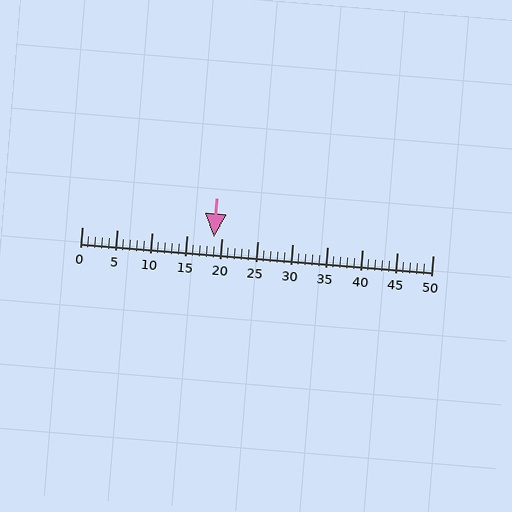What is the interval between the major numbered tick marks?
The major tick marks are spaced 5 units apart.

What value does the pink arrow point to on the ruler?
The pink arrow points to approximately 19.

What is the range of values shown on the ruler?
The ruler shows values from 0 to 50.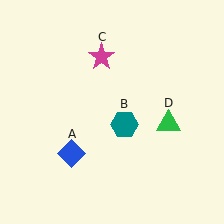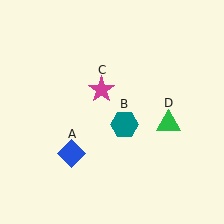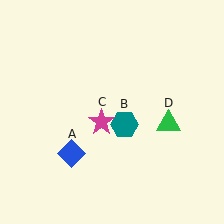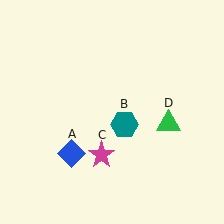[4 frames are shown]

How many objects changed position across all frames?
1 object changed position: magenta star (object C).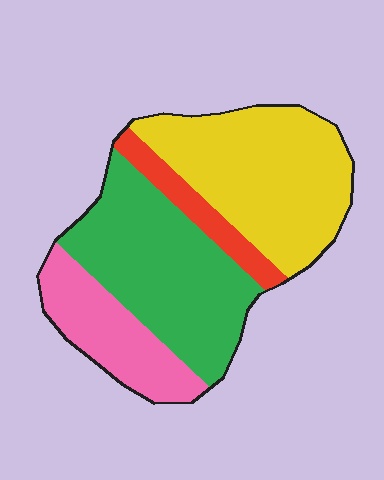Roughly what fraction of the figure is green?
Green covers around 35% of the figure.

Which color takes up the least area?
Red, at roughly 10%.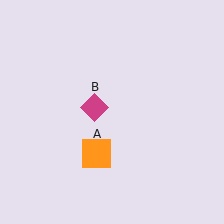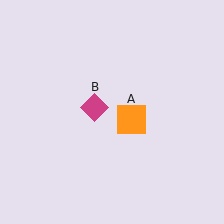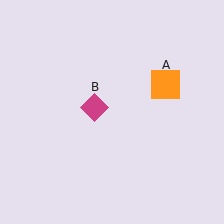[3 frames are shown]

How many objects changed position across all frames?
1 object changed position: orange square (object A).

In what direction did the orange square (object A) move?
The orange square (object A) moved up and to the right.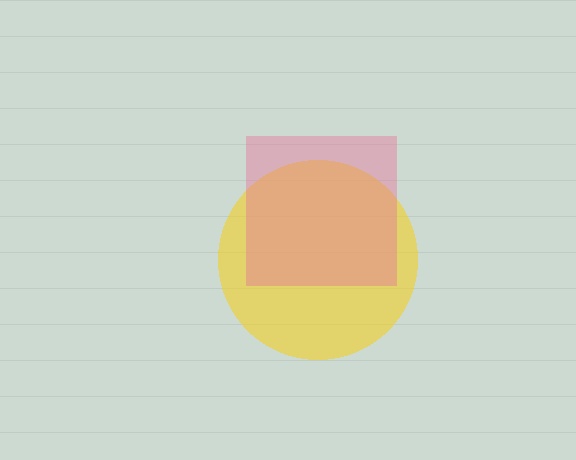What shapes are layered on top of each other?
The layered shapes are: a yellow circle, a pink square.